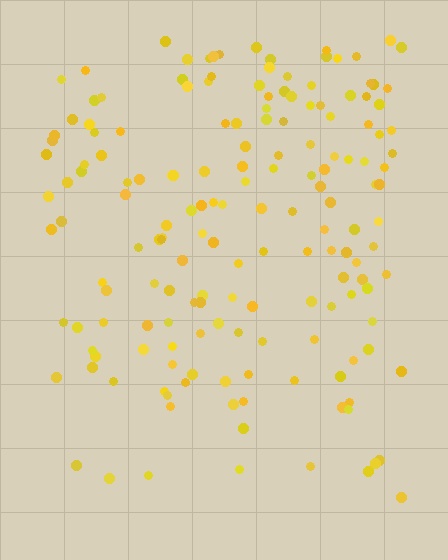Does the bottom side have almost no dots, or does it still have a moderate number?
Still a moderate number, just noticeably fewer than the top.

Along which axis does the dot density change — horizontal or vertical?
Vertical.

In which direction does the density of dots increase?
From bottom to top, with the top side densest.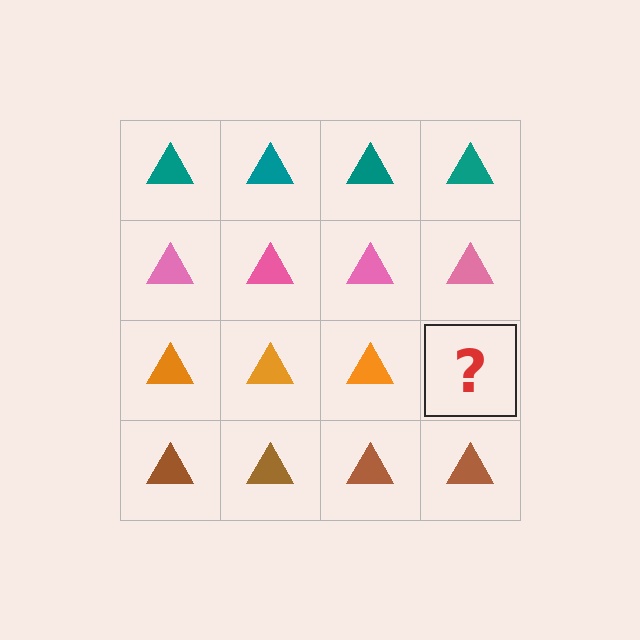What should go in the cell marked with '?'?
The missing cell should contain an orange triangle.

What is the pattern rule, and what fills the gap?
The rule is that each row has a consistent color. The gap should be filled with an orange triangle.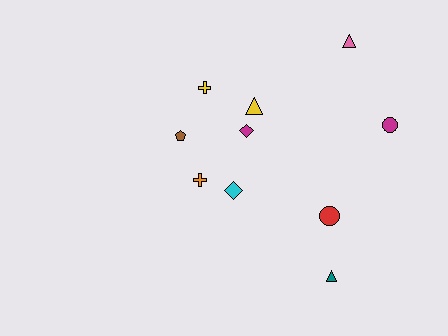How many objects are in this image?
There are 10 objects.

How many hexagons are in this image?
There are no hexagons.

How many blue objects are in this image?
There are no blue objects.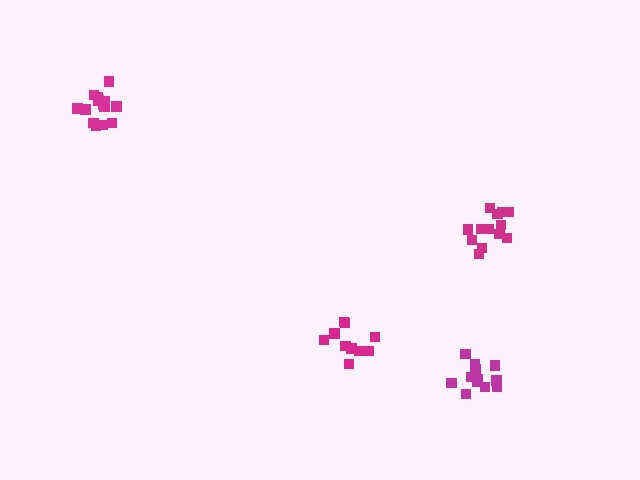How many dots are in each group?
Group 1: 13 dots, Group 2: 14 dots, Group 3: 13 dots, Group 4: 10 dots (50 total).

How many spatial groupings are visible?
There are 4 spatial groupings.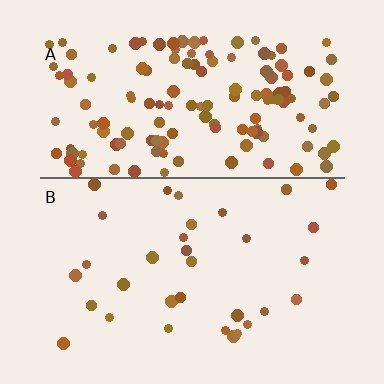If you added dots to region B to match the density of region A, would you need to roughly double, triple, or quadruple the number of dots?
Approximately quadruple.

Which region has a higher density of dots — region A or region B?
A (the top).